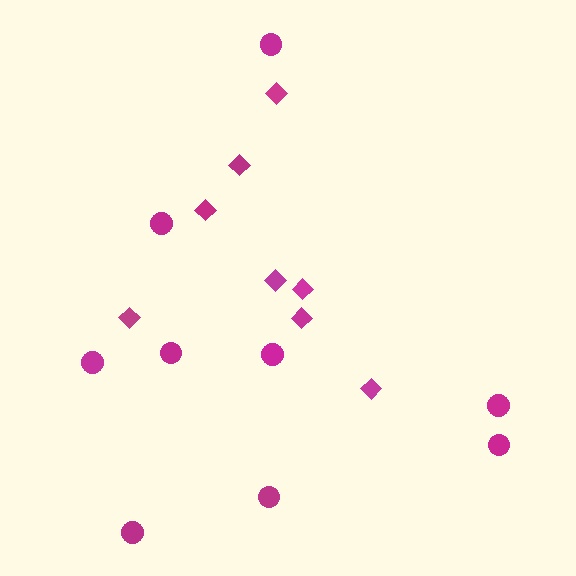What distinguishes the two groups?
There are 2 groups: one group of diamonds (8) and one group of circles (9).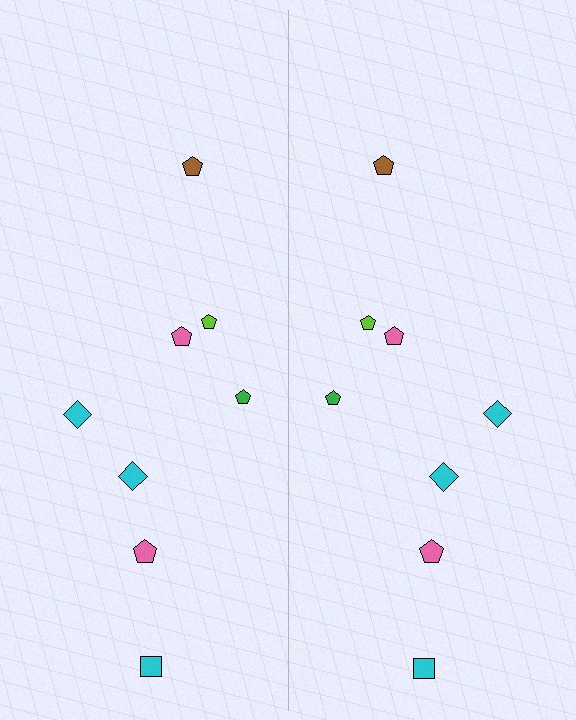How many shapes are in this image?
There are 16 shapes in this image.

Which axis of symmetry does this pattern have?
The pattern has a vertical axis of symmetry running through the center of the image.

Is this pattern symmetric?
Yes, this pattern has bilateral (reflection) symmetry.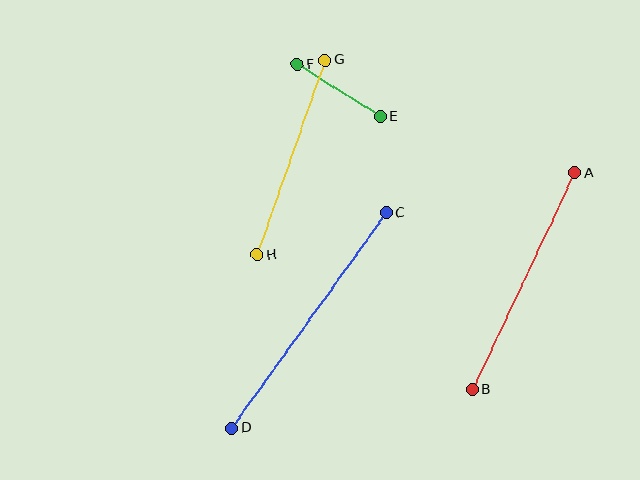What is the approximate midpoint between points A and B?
The midpoint is at approximately (523, 281) pixels.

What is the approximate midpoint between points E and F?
The midpoint is at approximately (339, 90) pixels.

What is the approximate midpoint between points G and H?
The midpoint is at approximately (291, 157) pixels.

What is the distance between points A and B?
The distance is approximately 240 pixels.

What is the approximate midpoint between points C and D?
The midpoint is at approximately (309, 320) pixels.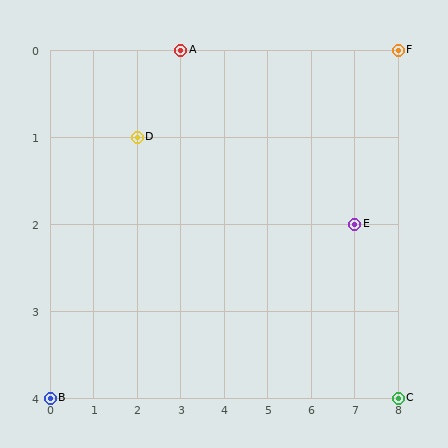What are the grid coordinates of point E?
Point E is at grid coordinates (7, 2).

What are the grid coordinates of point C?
Point C is at grid coordinates (8, 4).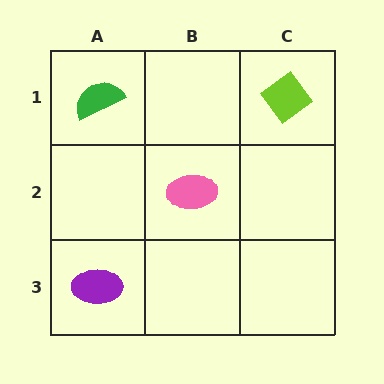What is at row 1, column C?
A lime diamond.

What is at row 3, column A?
A purple ellipse.